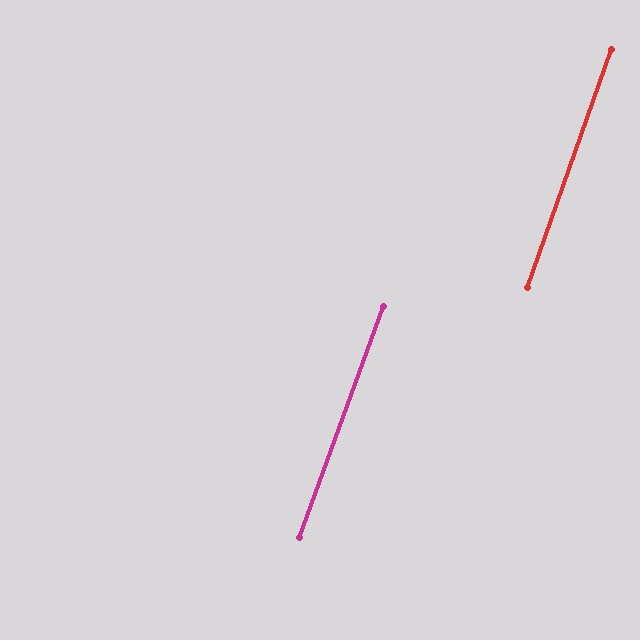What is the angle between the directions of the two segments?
Approximately 1 degree.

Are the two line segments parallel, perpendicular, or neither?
Parallel — their directions differ by only 0.6°.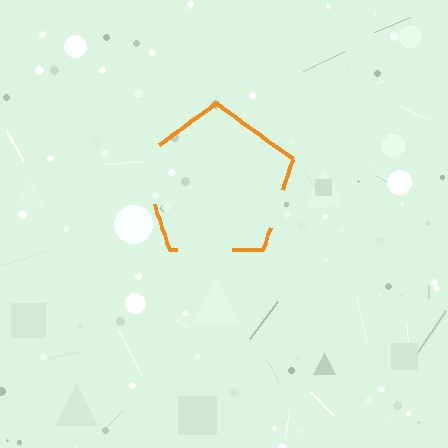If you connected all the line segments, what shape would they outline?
They would outline a pentagon.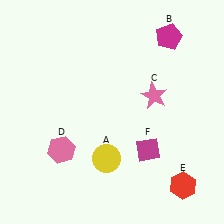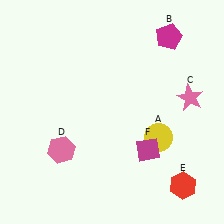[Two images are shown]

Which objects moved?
The objects that moved are: the yellow circle (A), the pink star (C).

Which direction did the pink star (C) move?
The pink star (C) moved right.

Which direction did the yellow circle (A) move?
The yellow circle (A) moved right.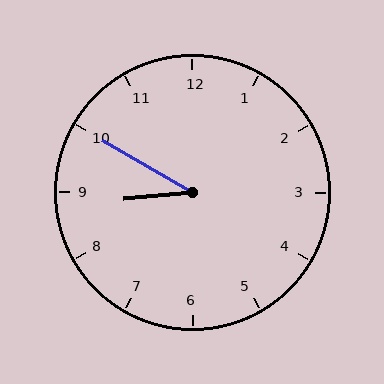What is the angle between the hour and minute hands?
Approximately 35 degrees.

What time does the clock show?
8:50.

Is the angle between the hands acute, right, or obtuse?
It is acute.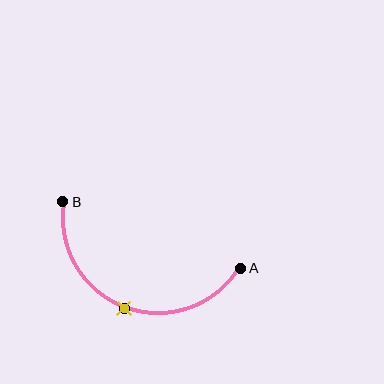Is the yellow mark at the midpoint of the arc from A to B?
Yes. The yellow mark lies on the arc at equal arc-length from both A and B — it is the arc midpoint.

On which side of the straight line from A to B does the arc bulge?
The arc bulges below the straight line connecting A and B.